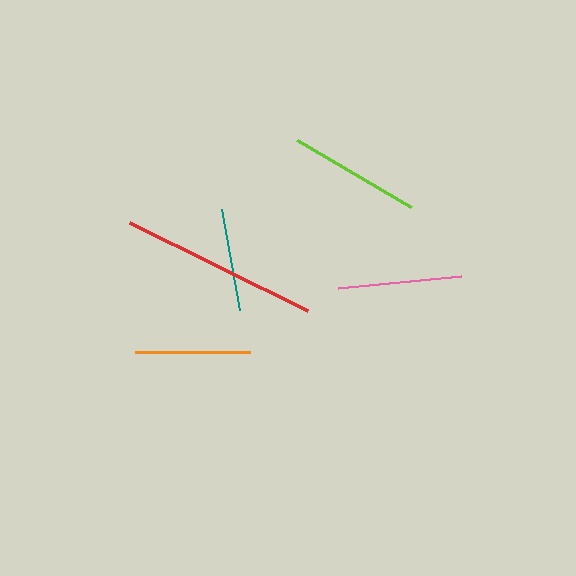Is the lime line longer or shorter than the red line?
The red line is longer than the lime line.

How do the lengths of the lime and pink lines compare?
The lime and pink lines are approximately the same length.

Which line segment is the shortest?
The teal line is the shortest at approximately 102 pixels.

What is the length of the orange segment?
The orange segment is approximately 115 pixels long.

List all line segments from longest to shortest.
From longest to shortest: red, lime, pink, orange, teal.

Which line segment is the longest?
The red line is the longest at approximately 198 pixels.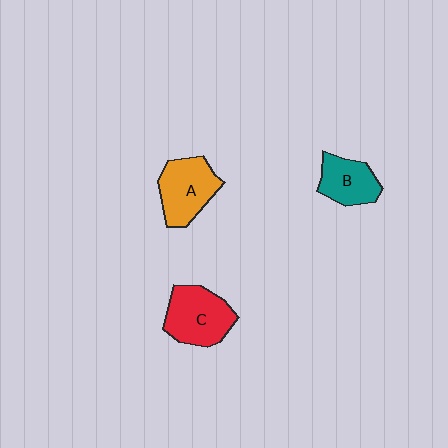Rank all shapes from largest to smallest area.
From largest to smallest: C (red), A (orange), B (teal).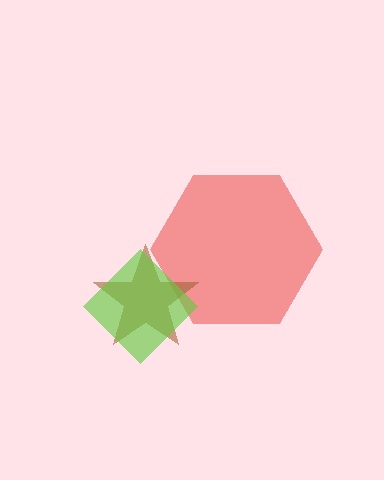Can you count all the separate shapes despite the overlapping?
Yes, there are 3 separate shapes.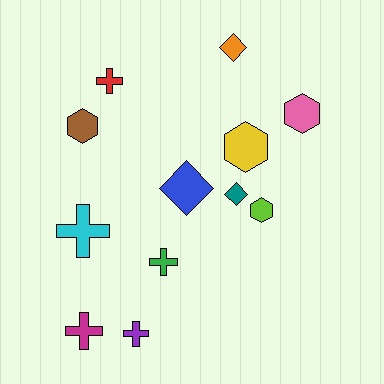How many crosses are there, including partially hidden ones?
There are 5 crosses.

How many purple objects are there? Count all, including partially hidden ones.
There is 1 purple object.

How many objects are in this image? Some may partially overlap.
There are 12 objects.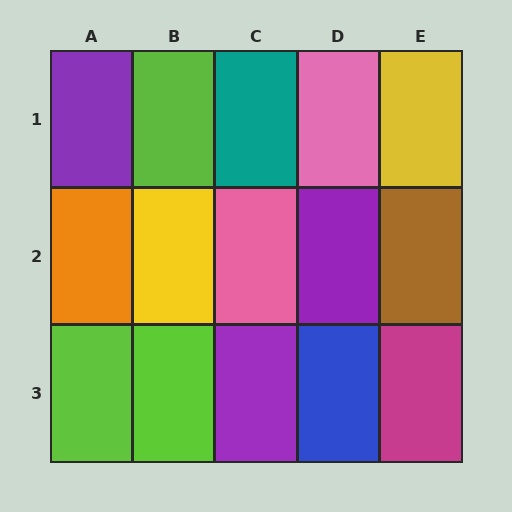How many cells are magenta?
1 cell is magenta.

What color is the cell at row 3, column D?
Blue.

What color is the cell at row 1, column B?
Lime.